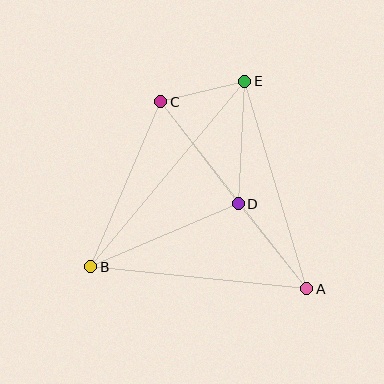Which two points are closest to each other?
Points C and E are closest to each other.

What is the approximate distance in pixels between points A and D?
The distance between A and D is approximately 109 pixels.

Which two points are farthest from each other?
Points B and E are farthest from each other.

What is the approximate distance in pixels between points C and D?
The distance between C and D is approximately 128 pixels.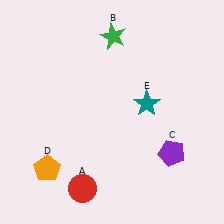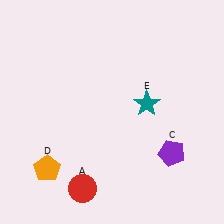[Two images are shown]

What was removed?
The green star (B) was removed in Image 2.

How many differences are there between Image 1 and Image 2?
There is 1 difference between the two images.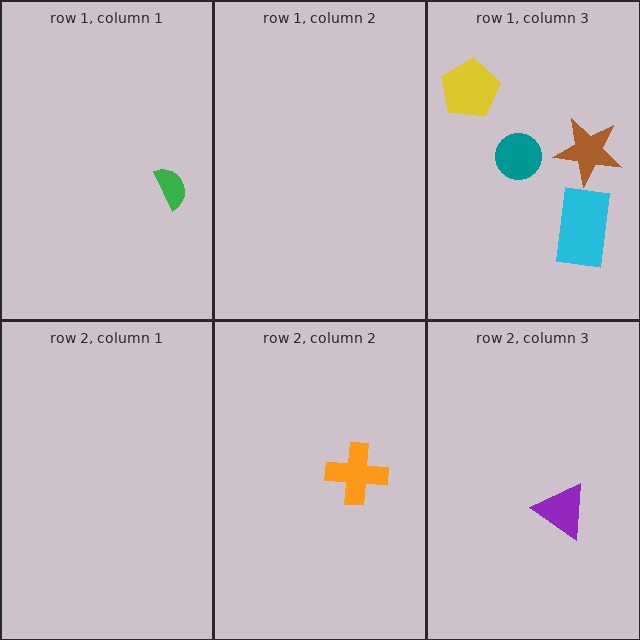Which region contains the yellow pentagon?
The row 1, column 3 region.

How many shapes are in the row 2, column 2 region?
1.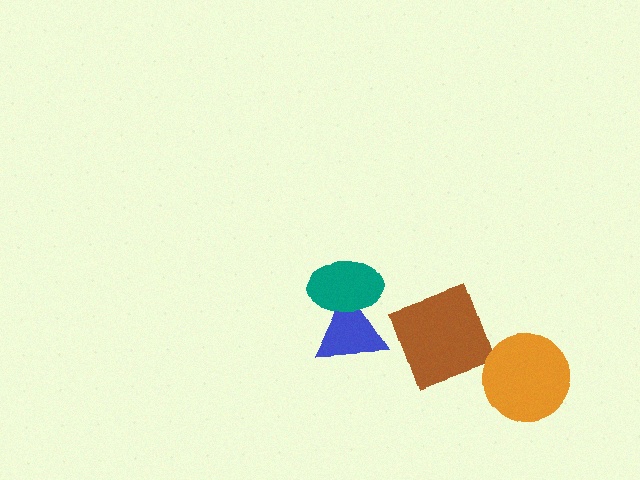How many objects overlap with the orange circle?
0 objects overlap with the orange circle.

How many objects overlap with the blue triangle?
1 object overlaps with the blue triangle.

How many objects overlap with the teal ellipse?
1 object overlaps with the teal ellipse.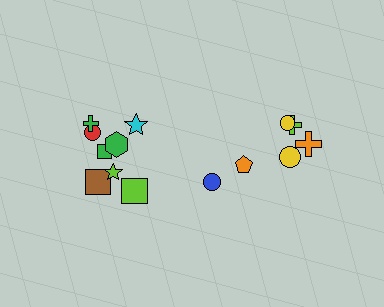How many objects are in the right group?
There are 6 objects.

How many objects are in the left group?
There are 8 objects.